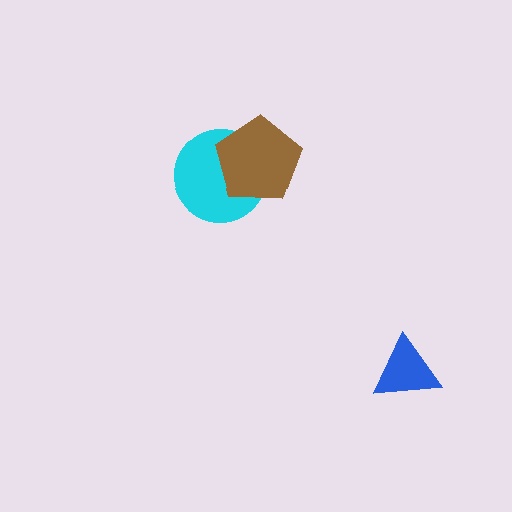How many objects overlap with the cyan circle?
1 object overlaps with the cyan circle.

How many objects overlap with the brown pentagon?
1 object overlaps with the brown pentagon.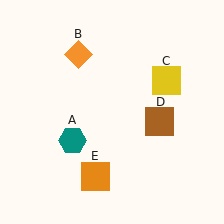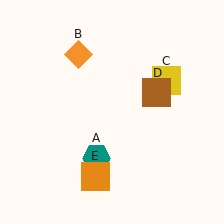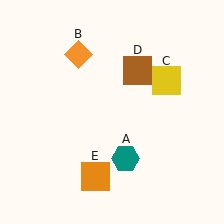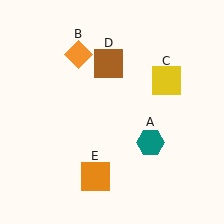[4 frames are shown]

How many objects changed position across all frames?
2 objects changed position: teal hexagon (object A), brown square (object D).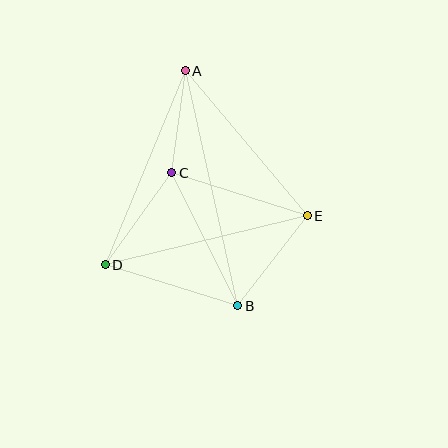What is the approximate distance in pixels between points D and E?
The distance between D and E is approximately 208 pixels.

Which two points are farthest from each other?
Points A and B are farthest from each other.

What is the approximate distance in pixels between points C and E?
The distance between C and E is approximately 142 pixels.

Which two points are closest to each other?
Points A and C are closest to each other.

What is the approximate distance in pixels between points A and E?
The distance between A and E is approximately 189 pixels.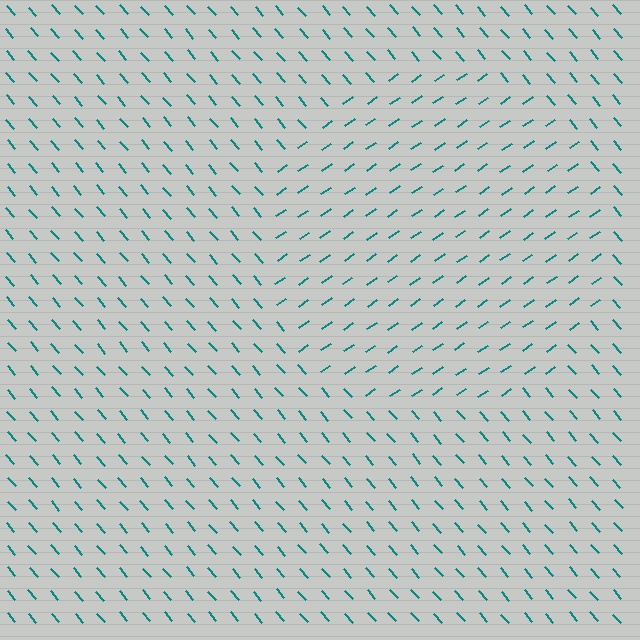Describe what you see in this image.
The image is filled with small teal line segments. A circle region in the image has lines oriented differently from the surrounding lines, creating a visible texture boundary.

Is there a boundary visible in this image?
Yes, there is a texture boundary formed by a change in line orientation.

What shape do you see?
I see a circle.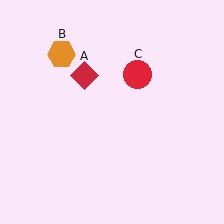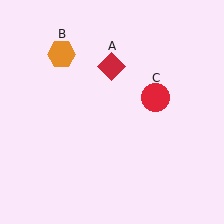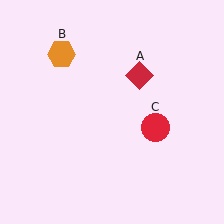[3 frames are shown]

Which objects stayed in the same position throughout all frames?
Orange hexagon (object B) remained stationary.